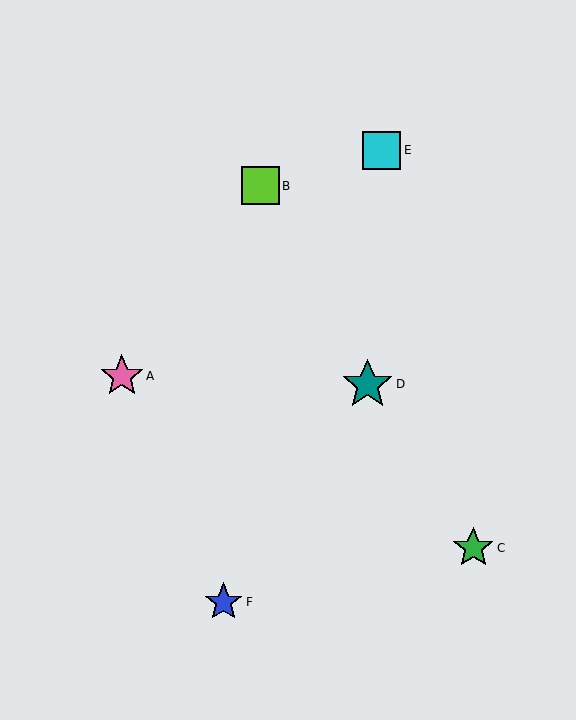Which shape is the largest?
The teal star (labeled D) is the largest.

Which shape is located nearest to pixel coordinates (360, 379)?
The teal star (labeled D) at (367, 384) is nearest to that location.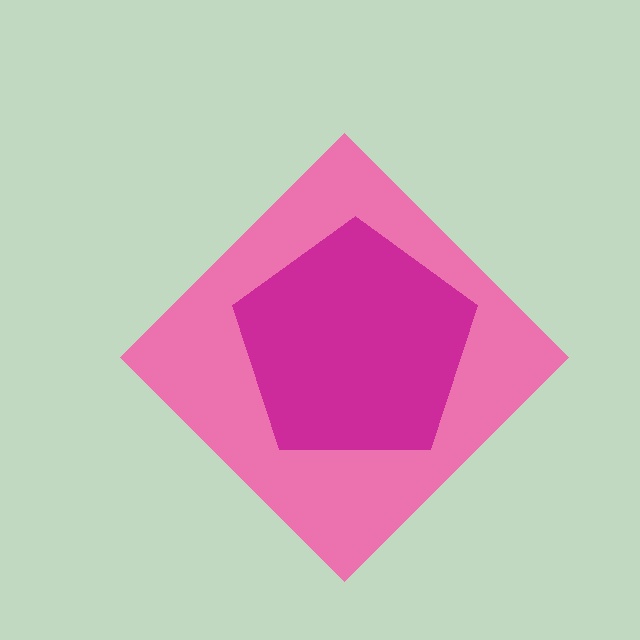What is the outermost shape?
The pink diamond.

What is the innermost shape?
The magenta pentagon.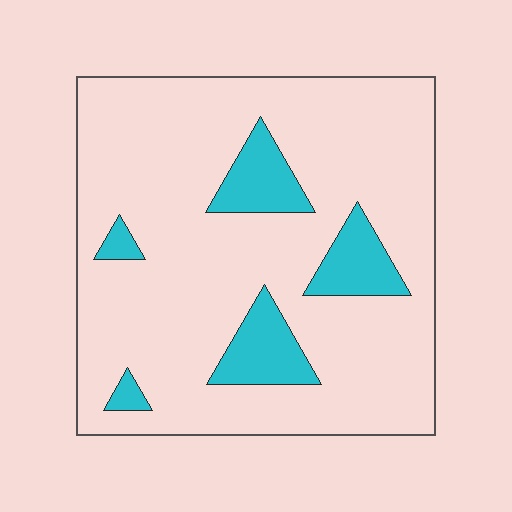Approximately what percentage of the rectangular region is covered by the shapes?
Approximately 15%.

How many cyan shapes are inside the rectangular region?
5.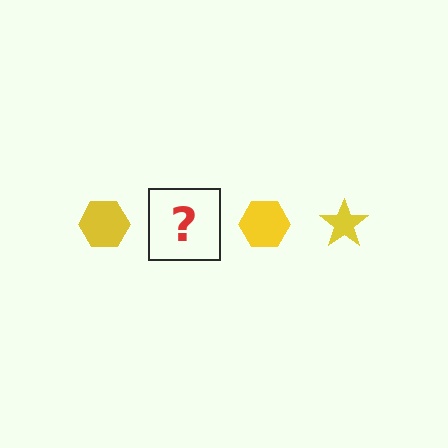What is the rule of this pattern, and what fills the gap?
The rule is that the pattern cycles through hexagon, star shapes in yellow. The gap should be filled with a yellow star.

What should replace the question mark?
The question mark should be replaced with a yellow star.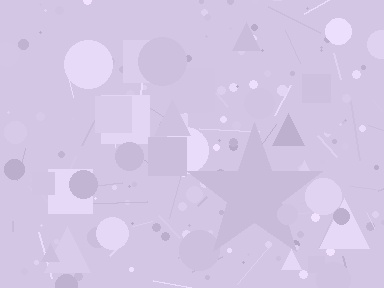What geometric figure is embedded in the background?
A star is embedded in the background.